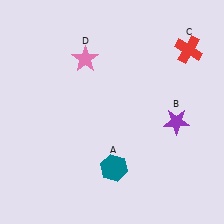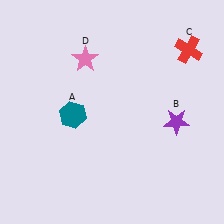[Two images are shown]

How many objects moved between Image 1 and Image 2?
1 object moved between the two images.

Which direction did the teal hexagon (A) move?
The teal hexagon (A) moved up.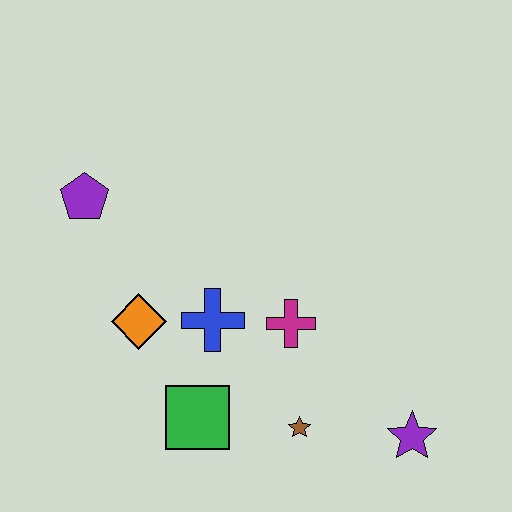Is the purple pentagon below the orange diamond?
No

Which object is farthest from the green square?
The purple pentagon is farthest from the green square.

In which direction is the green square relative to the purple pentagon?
The green square is below the purple pentagon.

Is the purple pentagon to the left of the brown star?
Yes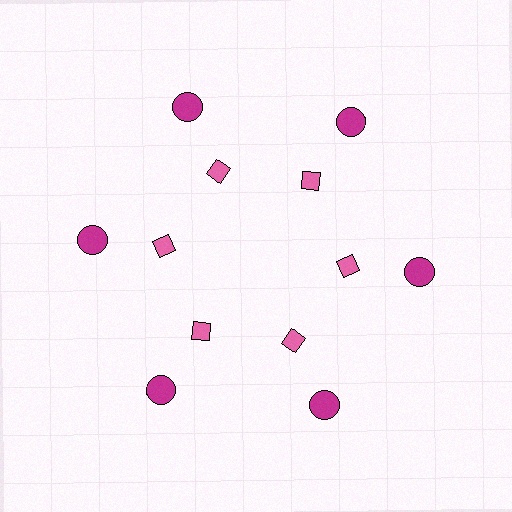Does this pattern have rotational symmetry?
Yes, this pattern has 6-fold rotational symmetry. It looks the same after rotating 60 degrees around the center.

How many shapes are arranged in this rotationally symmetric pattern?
There are 12 shapes, arranged in 6 groups of 2.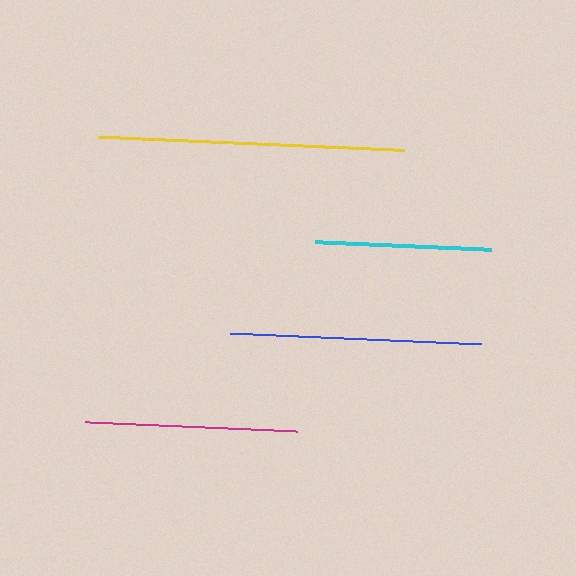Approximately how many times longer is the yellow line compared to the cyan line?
The yellow line is approximately 1.7 times the length of the cyan line.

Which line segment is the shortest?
The cyan line is the shortest at approximately 175 pixels.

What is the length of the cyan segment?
The cyan segment is approximately 175 pixels long.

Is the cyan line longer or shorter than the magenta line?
The magenta line is longer than the cyan line.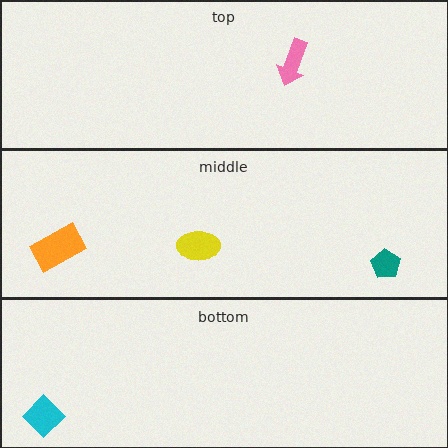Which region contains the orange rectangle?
The middle region.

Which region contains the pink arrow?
The top region.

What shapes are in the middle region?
The teal pentagon, the orange rectangle, the yellow ellipse.